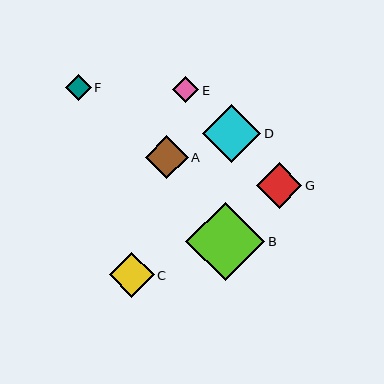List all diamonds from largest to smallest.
From largest to smallest: B, D, G, C, A, F, E.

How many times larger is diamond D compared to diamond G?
Diamond D is approximately 1.3 times the size of diamond G.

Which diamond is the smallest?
Diamond E is the smallest with a size of approximately 26 pixels.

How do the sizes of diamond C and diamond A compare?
Diamond C and diamond A are approximately the same size.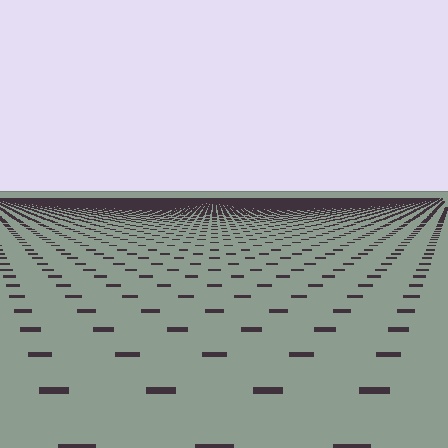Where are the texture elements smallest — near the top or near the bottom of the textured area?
Near the top.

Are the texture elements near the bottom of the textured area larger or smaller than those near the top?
Larger. Near the bottom, elements are closer to the viewer and appear at a bigger on-screen size.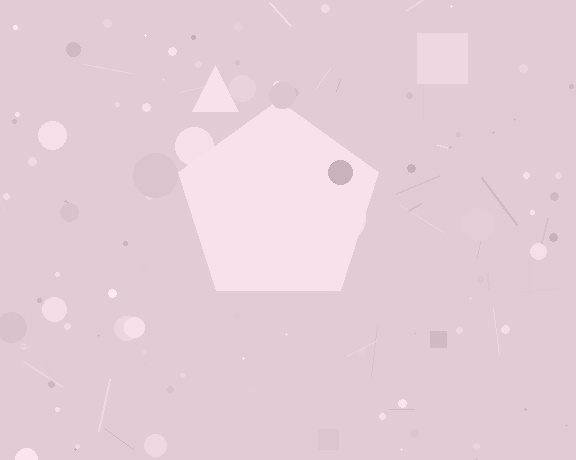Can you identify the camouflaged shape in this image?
The camouflaged shape is a pentagon.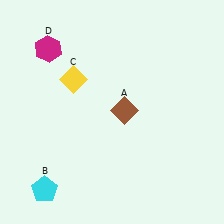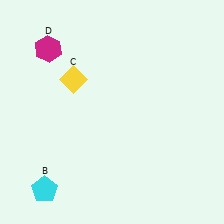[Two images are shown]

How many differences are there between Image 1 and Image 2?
There is 1 difference between the two images.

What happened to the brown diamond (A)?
The brown diamond (A) was removed in Image 2. It was in the top-right area of Image 1.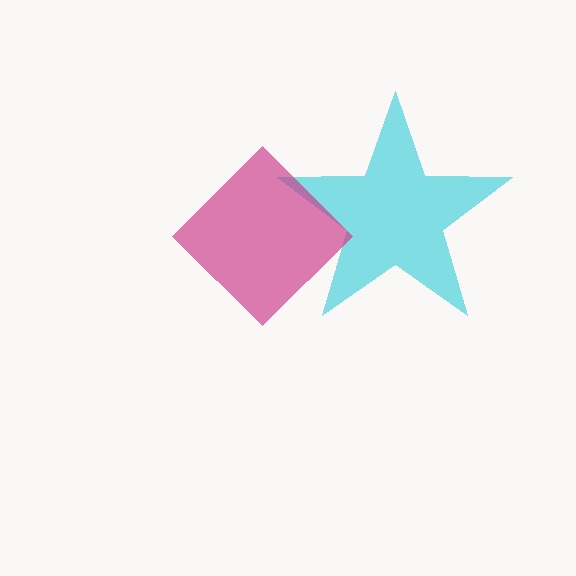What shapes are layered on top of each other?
The layered shapes are: a cyan star, a magenta diamond.